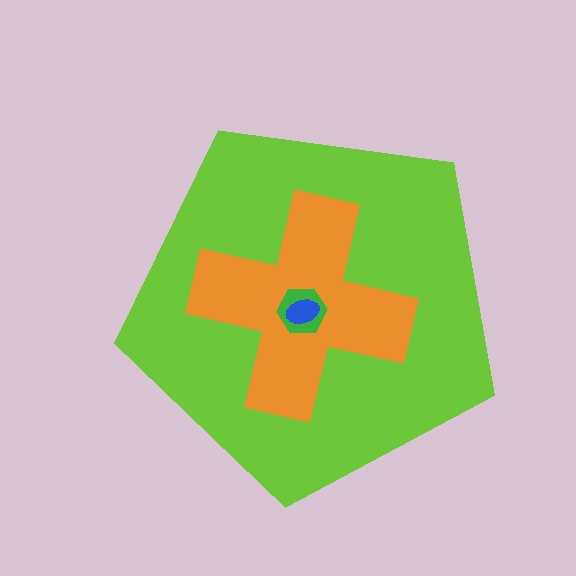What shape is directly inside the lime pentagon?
The orange cross.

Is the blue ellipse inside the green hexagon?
Yes.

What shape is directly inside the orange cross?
The green hexagon.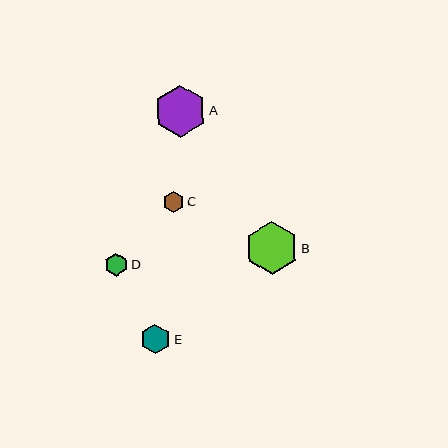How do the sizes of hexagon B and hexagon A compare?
Hexagon B and hexagon A are approximately the same size.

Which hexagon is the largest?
Hexagon B is the largest with a size of approximately 53 pixels.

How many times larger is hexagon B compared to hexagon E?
Hexagon B is approximately 1.8 times the size of hexagon E.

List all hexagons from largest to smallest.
From largest to smallest: B, A, E, D, C.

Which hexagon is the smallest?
Hexagon C is the smallest with a size of approximately 22 pixels.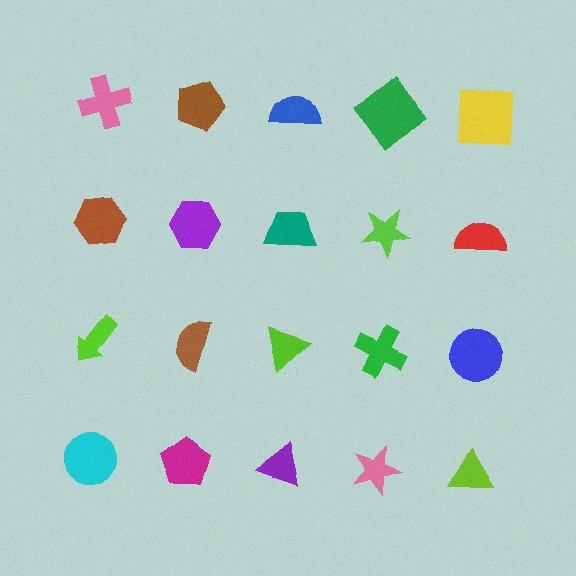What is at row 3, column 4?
A green cross.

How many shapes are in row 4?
5 shapes.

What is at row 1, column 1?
A pink cross.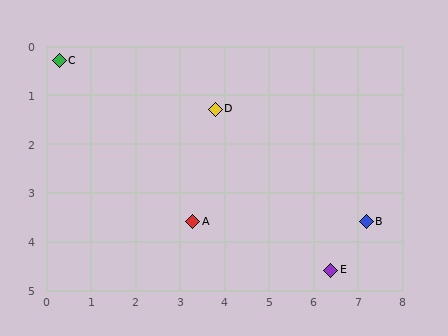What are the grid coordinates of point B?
Point B is at approximately (7.2, 3.6).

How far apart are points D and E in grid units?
Points D and E are about 4.2 grid units apart.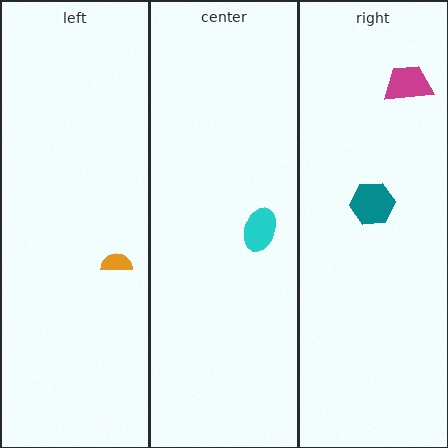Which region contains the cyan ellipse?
The center region.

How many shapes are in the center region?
1.